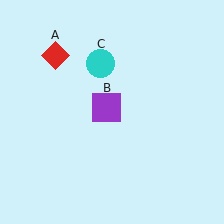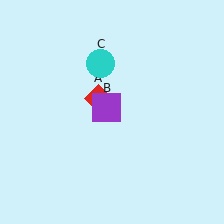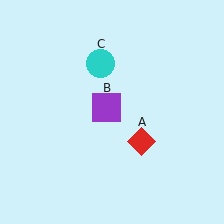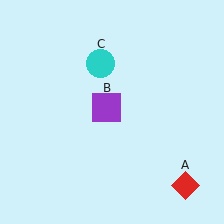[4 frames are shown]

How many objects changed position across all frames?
1 object changed position: red diamond (object A).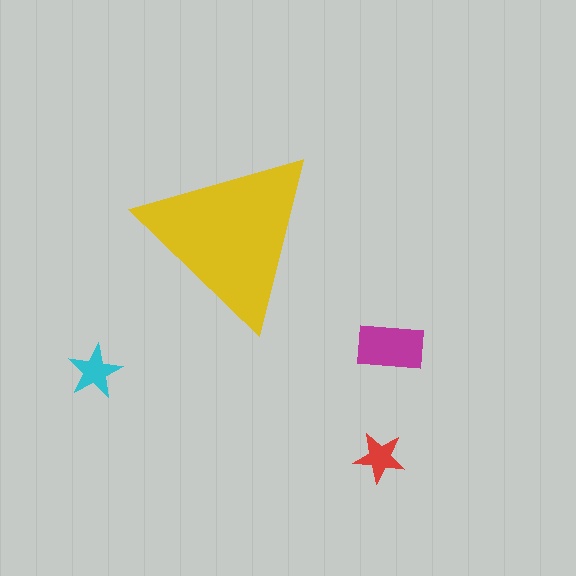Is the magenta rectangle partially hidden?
No, the magenta rectangle is fully visible.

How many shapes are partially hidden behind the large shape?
0 shapes are partially hidden.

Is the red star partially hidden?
No, the red star is fully visible.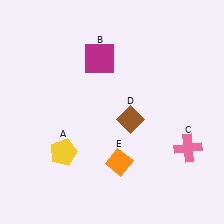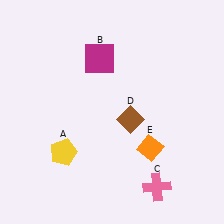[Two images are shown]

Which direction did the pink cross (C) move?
The pink cross (C) moved down.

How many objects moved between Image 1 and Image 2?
2 objects moved between the two images.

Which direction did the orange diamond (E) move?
The orange diamond (E) moved right.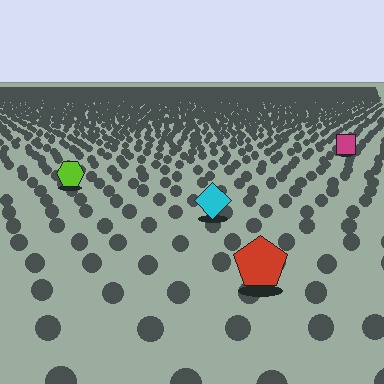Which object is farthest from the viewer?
The magenta square is farthest from the viewer. It appears smaller and the ground texture around it is denser.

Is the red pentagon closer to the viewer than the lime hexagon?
Yes. The red pentagon is closer — you can tell from the texture gradient: the ground texture is coarser near it.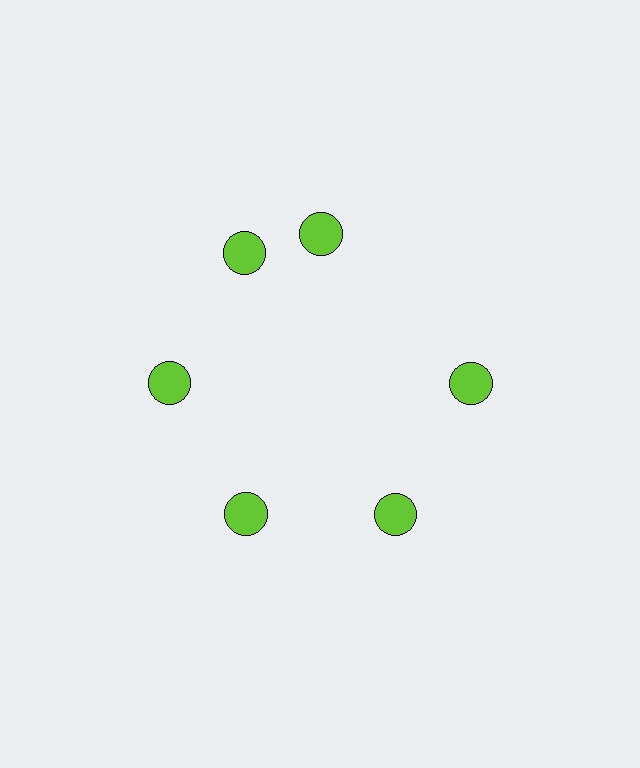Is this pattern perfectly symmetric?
No. The 6 lime circles are arranged in a ring, but one element near the 1 o'clock position is rotated out of alignment along the ring, breaking the 6-fold rotational symmetry.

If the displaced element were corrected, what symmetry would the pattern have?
It would have 6-fold rotational symmetry — the pattern would map onto itself every 60 degrees.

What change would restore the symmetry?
The symmetry would be restored by rotating it back into even spacing with its neighbors so that all 6 circles sit at equal angles and equal distance from the center.